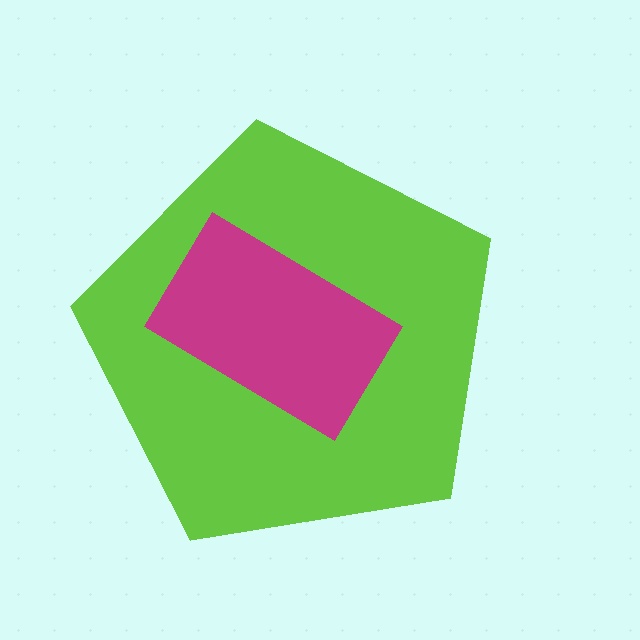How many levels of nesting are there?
2.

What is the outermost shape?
The lime pentagon.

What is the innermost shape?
The magenta rectangle.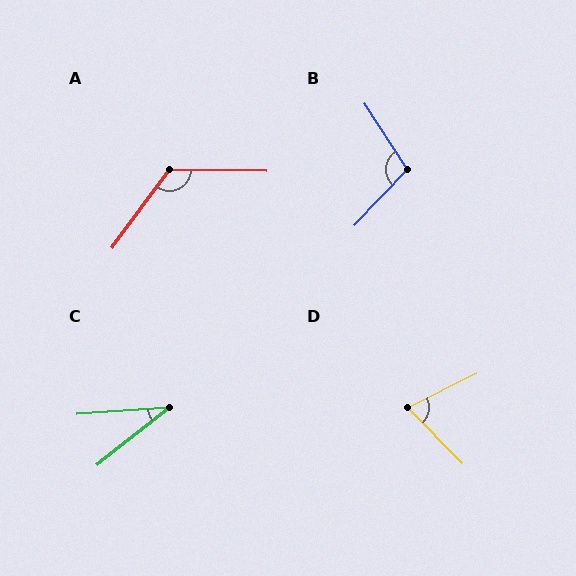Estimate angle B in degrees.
Approximately 103 degrees.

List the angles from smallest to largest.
C (35°), D (72°), B (103°), A (125°).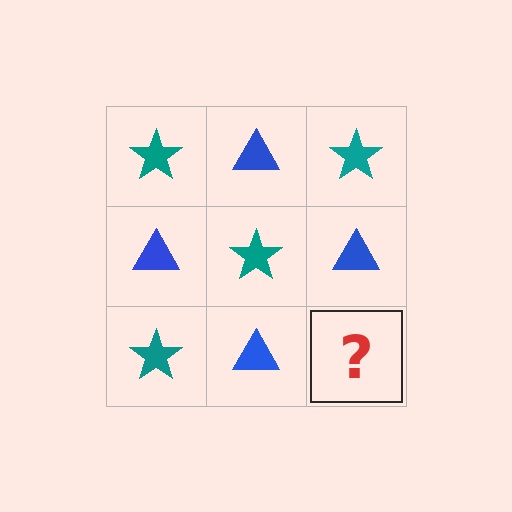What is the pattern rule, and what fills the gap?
The rule is that it alternates teal star and blue triangle in a checkerboard pattern. The gap should be filled with a teal star.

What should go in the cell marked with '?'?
The missing cell should contain a teal star.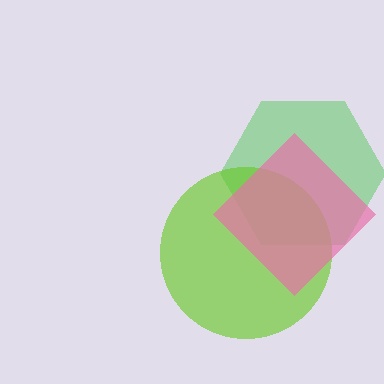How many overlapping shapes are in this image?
There are 3 overlapping shapes in the image.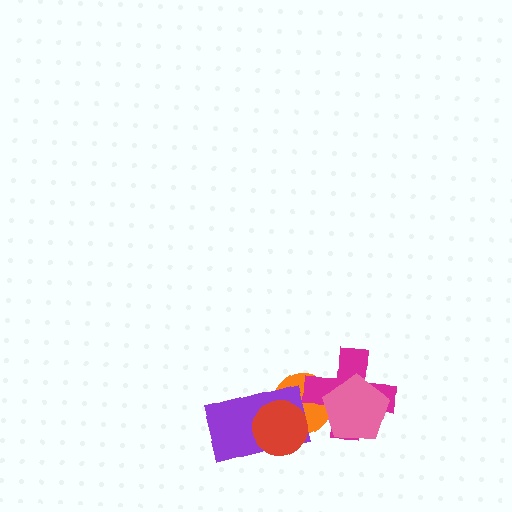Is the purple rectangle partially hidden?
Yes, it is partially covered by another shape.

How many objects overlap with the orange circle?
4 objects overlap with the orange circle.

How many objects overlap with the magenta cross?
2 objects overlap with the magenta cross.